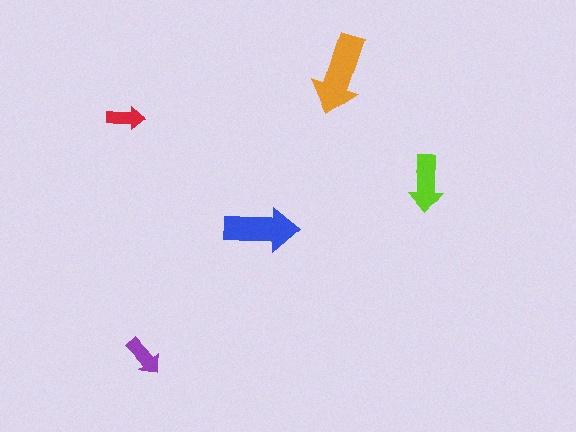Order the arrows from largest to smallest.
the orange one, the blue one, the lime one, the purple one, the red one.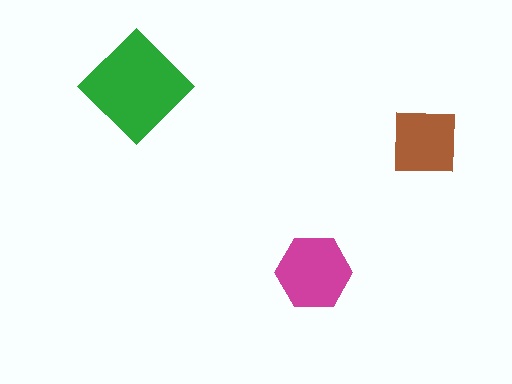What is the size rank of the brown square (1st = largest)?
3rd.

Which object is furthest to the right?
The brown square is rightmost.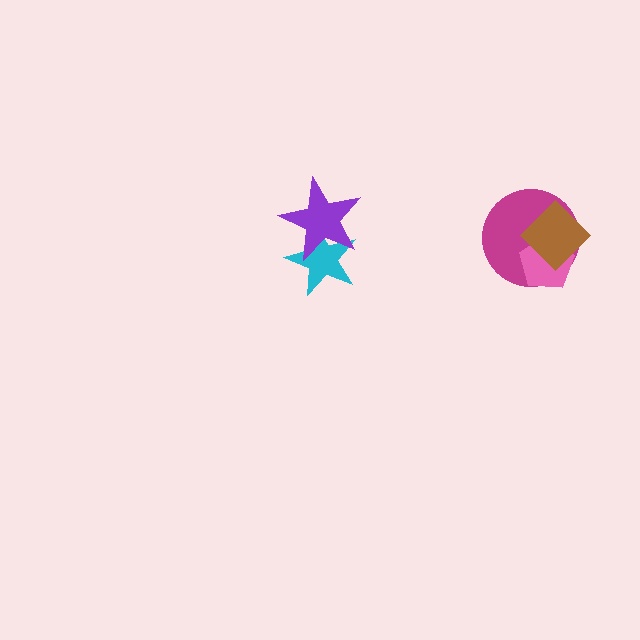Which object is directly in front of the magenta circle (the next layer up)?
The pink pentagon is directly in front of the magenta circle.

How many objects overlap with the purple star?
1 object overlaps with the purple star.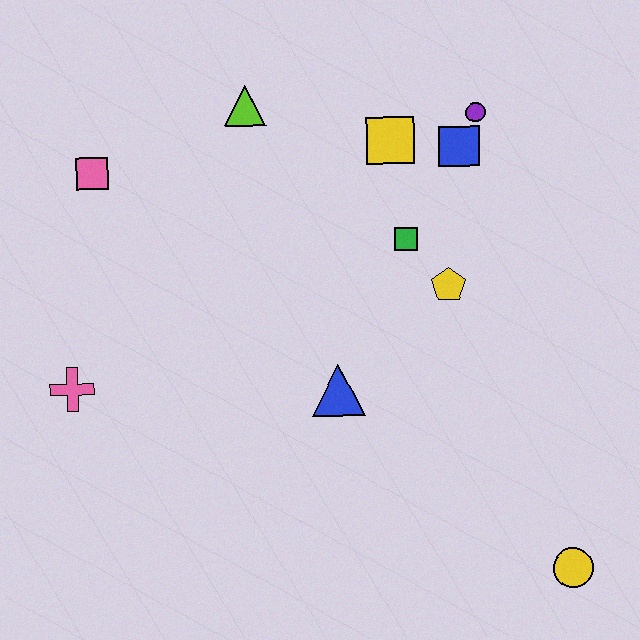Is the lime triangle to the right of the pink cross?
Yes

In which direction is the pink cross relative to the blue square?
The pink cross is to the left of the blue square.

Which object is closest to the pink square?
The lime triangle is closest to the pink square.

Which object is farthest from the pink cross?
The yellow circle is farthest from the pink cross.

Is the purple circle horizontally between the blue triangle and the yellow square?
No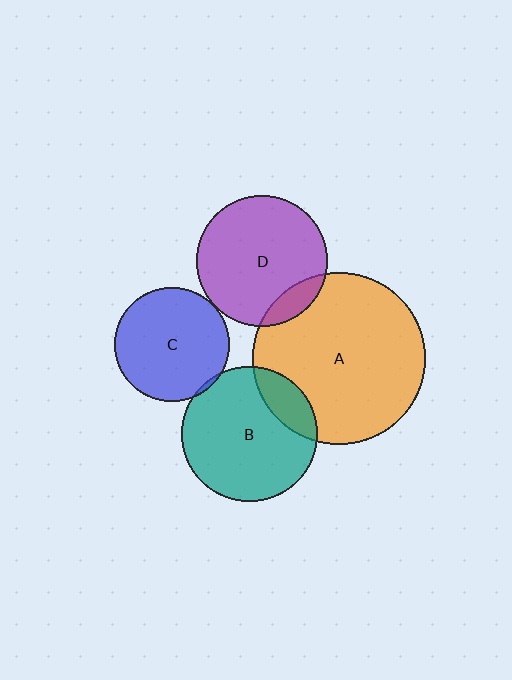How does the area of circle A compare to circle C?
Approximately 2.3 times.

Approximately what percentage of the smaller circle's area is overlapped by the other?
Approximately 5%.